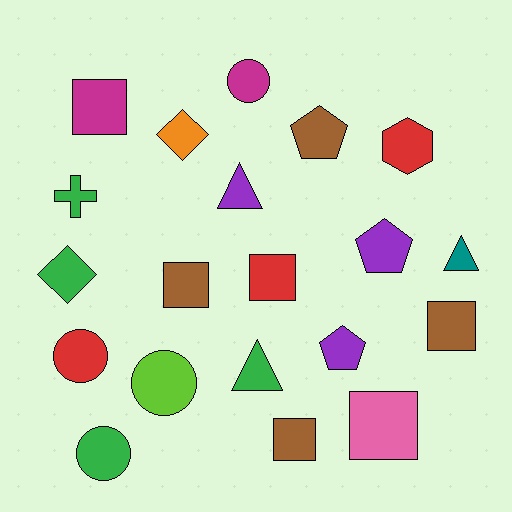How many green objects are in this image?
There are 4 green objects.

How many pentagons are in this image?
There are 3 pentagons.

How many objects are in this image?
There are 20 objects.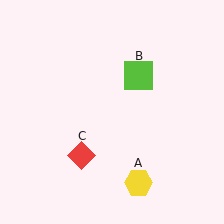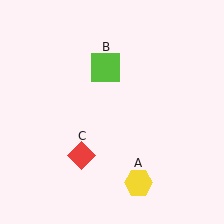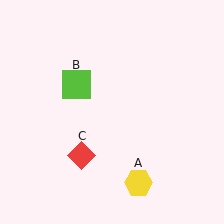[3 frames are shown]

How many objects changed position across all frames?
1 object changed position: lime square (object B).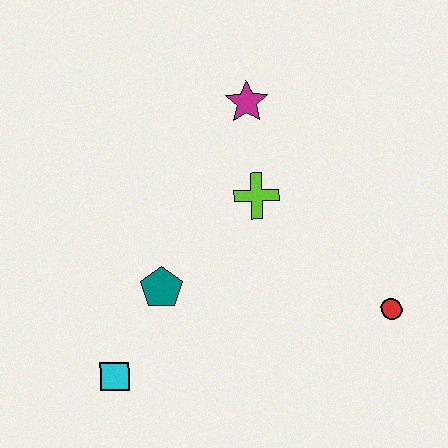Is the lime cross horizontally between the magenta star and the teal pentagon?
No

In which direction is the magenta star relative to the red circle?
The magenta star is above the red circle.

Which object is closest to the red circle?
The lime cross is closest to the red circle.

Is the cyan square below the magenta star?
Yes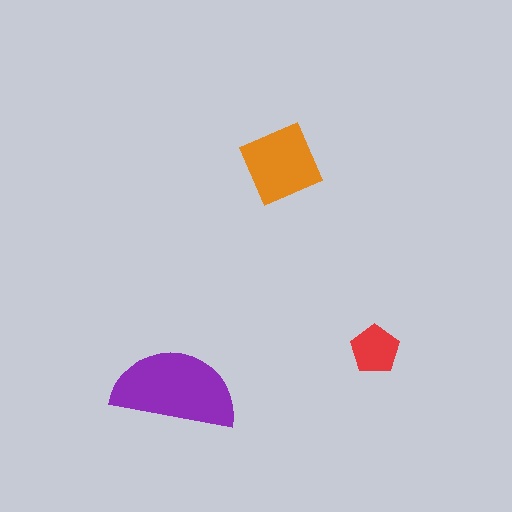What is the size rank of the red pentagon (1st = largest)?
3rd.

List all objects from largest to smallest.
The purple semicircle, the orange diamond, the red pentagon.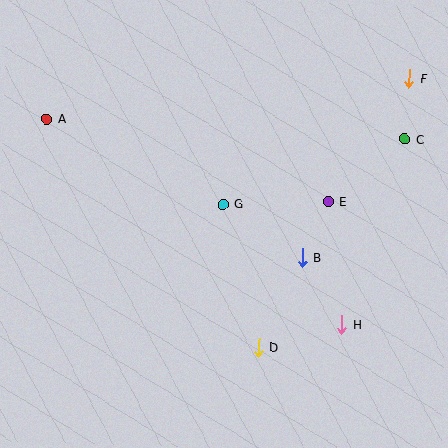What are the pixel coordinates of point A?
Point A is at (47, 119).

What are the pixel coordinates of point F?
Point F is at (409, 78).